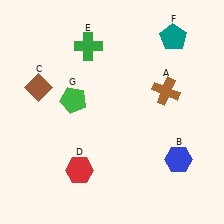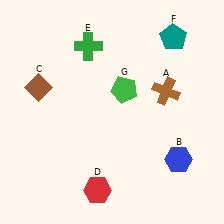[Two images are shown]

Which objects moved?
The objects that moved are: the red hexagon (D), the green pentagon (G).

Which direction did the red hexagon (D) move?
The red hexagon (D) moved down.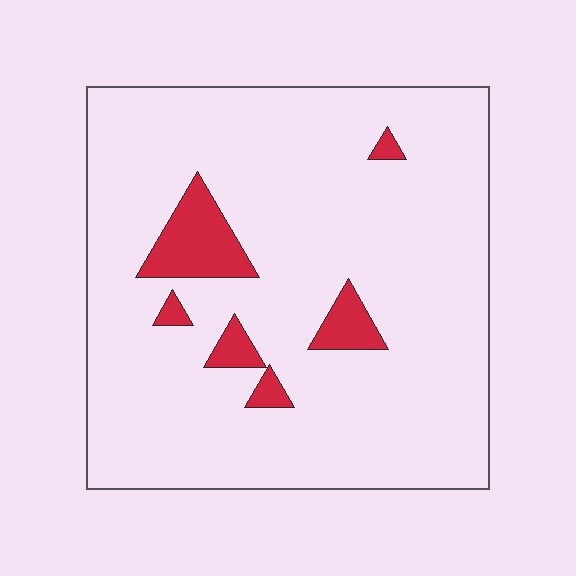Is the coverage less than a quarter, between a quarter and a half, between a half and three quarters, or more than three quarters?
Less than a quarter.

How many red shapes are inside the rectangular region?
6.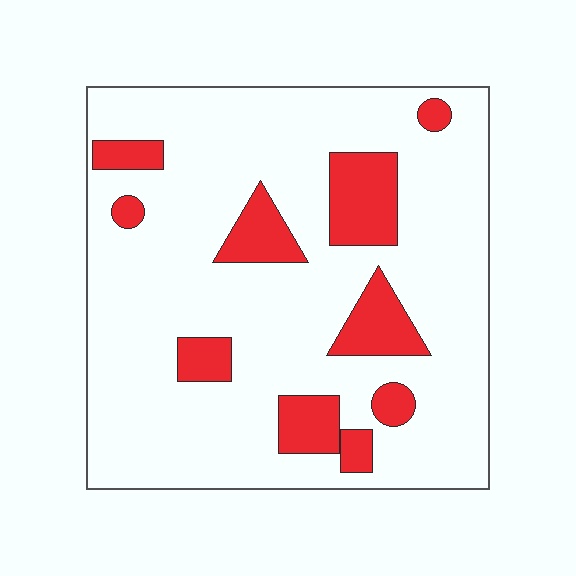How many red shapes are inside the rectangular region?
10.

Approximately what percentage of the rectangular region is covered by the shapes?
Approximately 20%.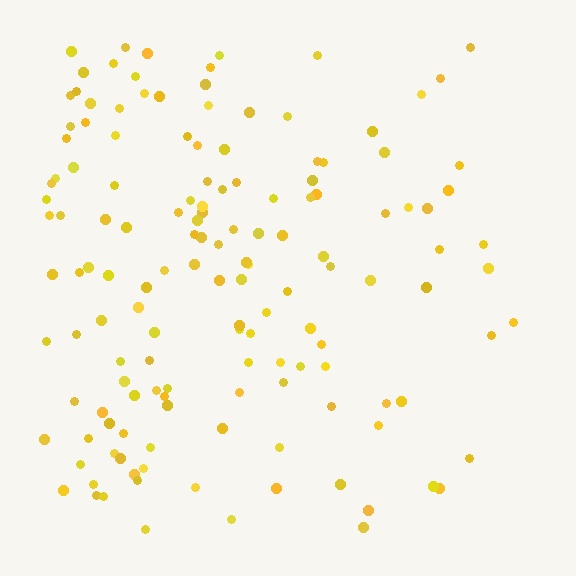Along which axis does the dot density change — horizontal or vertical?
Horizontal.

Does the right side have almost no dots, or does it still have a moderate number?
Still a moderate number, just noticeably fewer than the left.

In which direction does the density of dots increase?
From right to left, with the left side densest.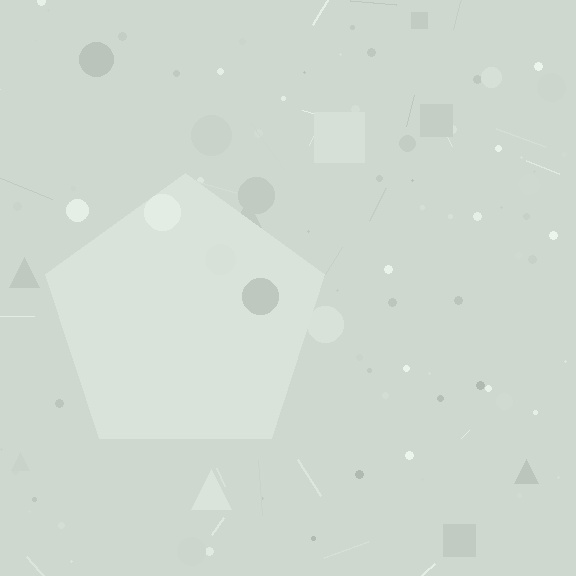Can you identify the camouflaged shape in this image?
The camouflaged shape is a pentagon.